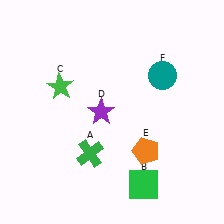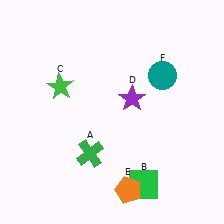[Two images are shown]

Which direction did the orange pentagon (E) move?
The orange pentagon (E) moved down.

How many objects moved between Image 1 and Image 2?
2 objects moved between the two images.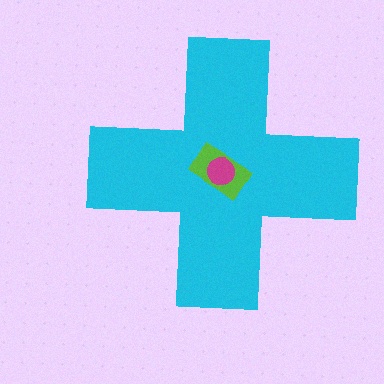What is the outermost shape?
The cyan cross.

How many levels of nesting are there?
3.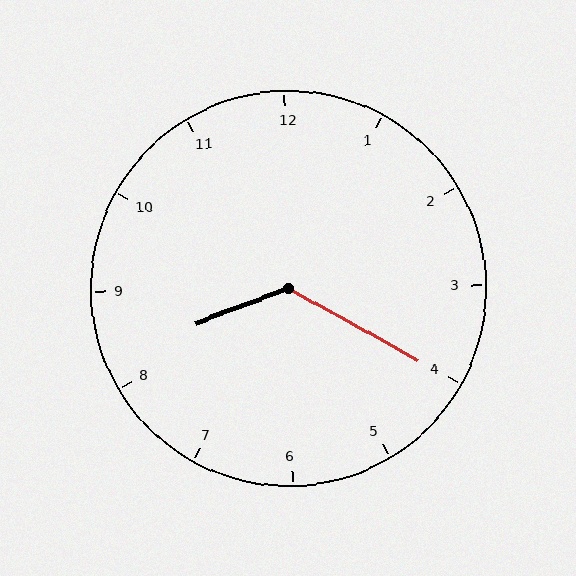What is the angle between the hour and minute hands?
Approximately 130 degrees.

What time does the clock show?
8:20.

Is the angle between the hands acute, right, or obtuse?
It is obtuse.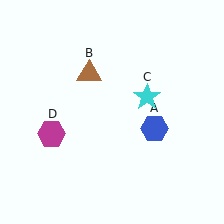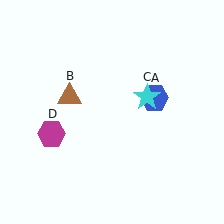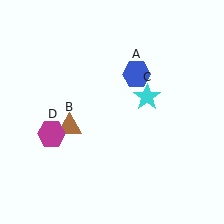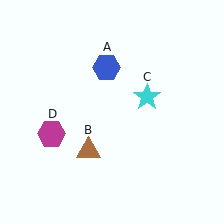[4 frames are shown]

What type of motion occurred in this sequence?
The blue hexagon (object A), brown triangle (object B) rotated counterclockwise around the center of the scene.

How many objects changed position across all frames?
2 objects changed position: blue hexagon (object A), brown triangle (object B).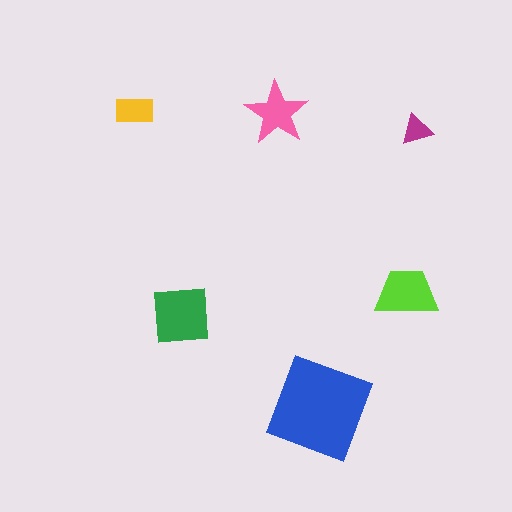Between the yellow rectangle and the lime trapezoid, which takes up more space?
The lime trapezoid.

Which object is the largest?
The blue diamond.